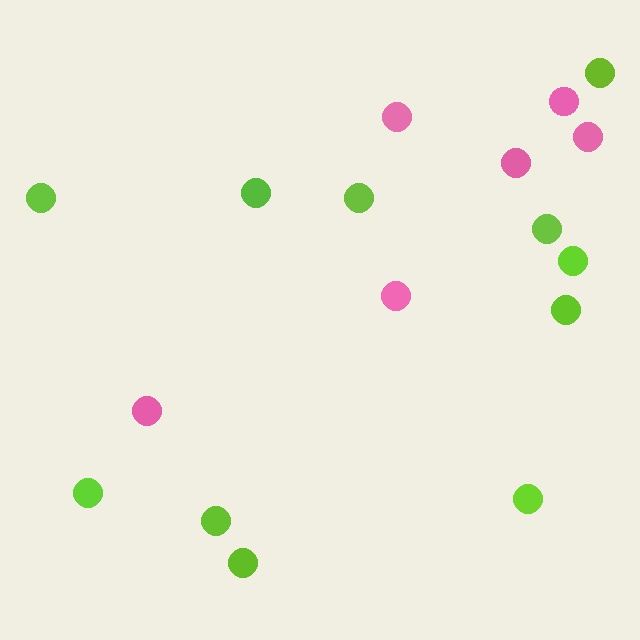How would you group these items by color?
There are 2 groups: one group of lime circles (11) and one group of pink circles (6).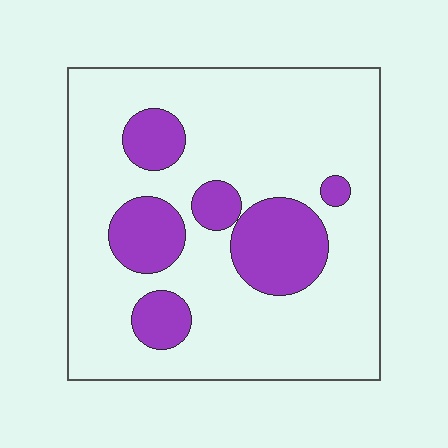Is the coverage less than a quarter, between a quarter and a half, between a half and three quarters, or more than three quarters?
Less than a quarter.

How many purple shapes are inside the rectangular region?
6.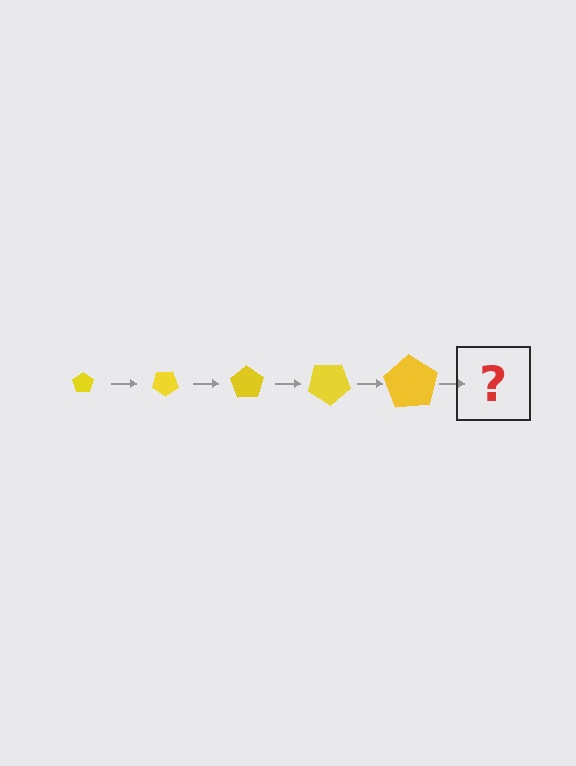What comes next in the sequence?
The next element should be a pentagon, larger than the previous one and rotated 175 degrees from the start.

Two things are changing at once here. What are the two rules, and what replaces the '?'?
The two rules are that the pentagon grows larger each step and it rotates 35 degrees each step. The '?' should be a pentagon, larger than the previous one and rotated 175 degrees from the start.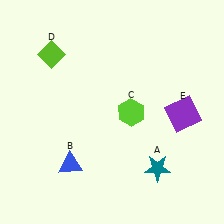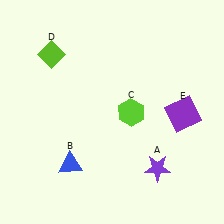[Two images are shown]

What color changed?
The star (A) changed from teal in Image 1 to purple in Image 2.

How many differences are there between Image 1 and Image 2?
There is 1 difference between the two images.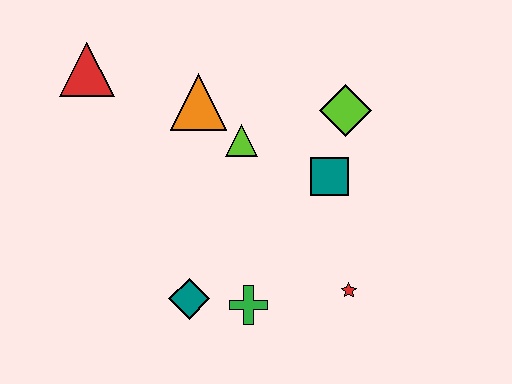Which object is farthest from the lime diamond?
The red triangle is farthest from the lime diamond.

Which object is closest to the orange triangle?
The lime triangle is closest to the orange triangle.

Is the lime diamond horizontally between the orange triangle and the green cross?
No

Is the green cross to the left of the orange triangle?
No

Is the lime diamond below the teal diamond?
No